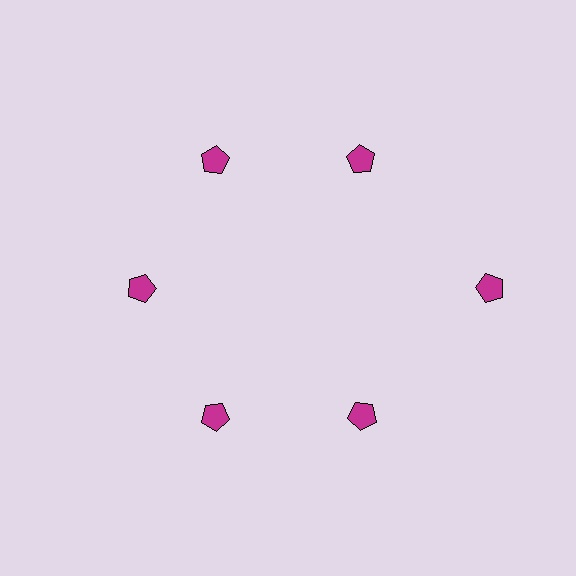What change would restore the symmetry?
The symmetry would be restored by moving it inward, back onto the ring so that all 6 pentagons sit at equal angles and equal distance from the center.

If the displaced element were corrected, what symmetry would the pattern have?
It would have 6-fold rotational symmetry — the pattern would map onto itself every 60 degrees.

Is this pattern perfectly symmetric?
No. The 6 magenta pentagons are arranged in a ring, but one element near the 3 o'clock position is pushed outward from the center, breaking the 6-fold rotational symmetry.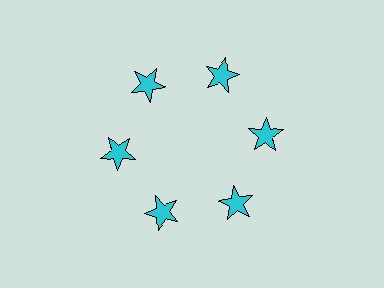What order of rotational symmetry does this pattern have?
This pattern has 6-fold rotational symmetry.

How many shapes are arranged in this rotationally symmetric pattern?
There are 6 shapes, arranged in 6 groups of 1.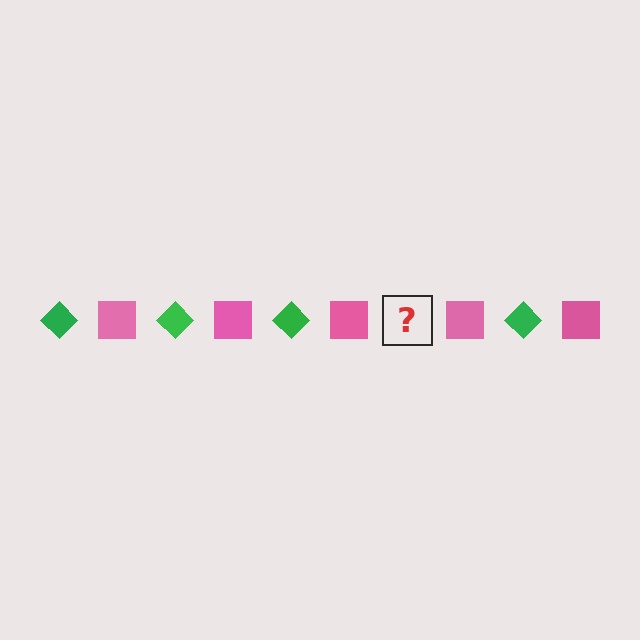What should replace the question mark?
The question mark should be replaced with a green diamond.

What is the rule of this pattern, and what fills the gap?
The rule is that the pattern alternates between green diamond and pink square. The gap should be filled with a green diamond.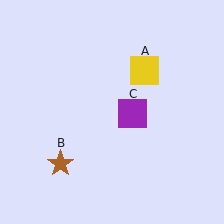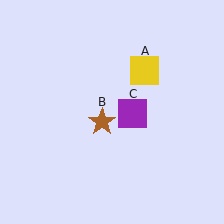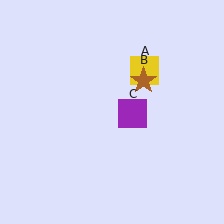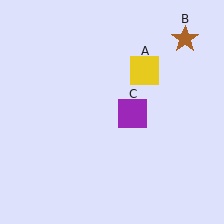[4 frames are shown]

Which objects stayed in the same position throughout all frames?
Yellow square (object A) and purple square (object C) remained stationary.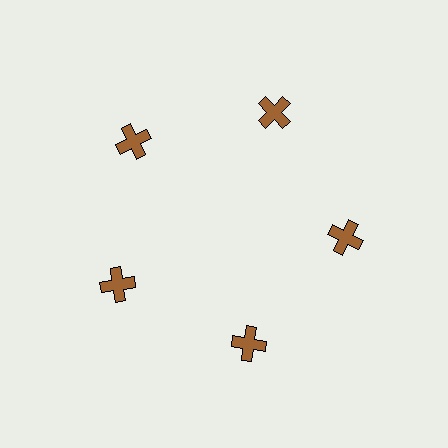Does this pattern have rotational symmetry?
Yes, this pattern has 5-fold rotational symmetry. It looks the same after rotating 72 degrees around the center.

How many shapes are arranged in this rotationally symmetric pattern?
There are 5 shapes, arranged in 5 groups of 1.